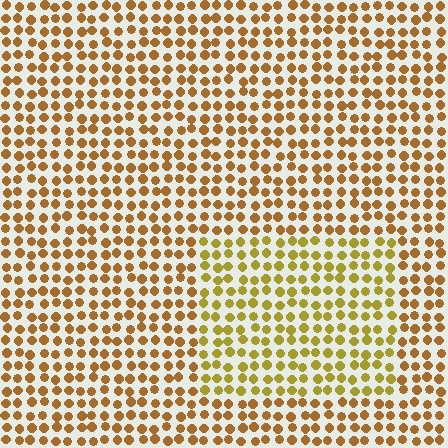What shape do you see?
I see a rectangle.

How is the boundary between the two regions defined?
The boundary is defined purely by a slight shift in hue (about 24 degrees). Spacing, size, and orientation are identical on both sides.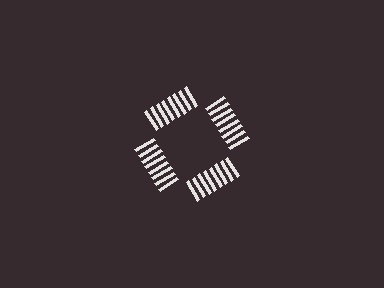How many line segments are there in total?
32 — 8 along each of the 4 edges.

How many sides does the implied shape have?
4 sides — the line-ends trace a square.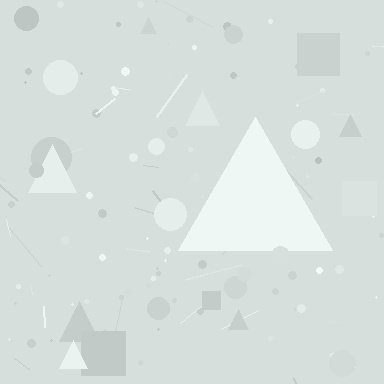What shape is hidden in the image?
A triangle is hidden in the image.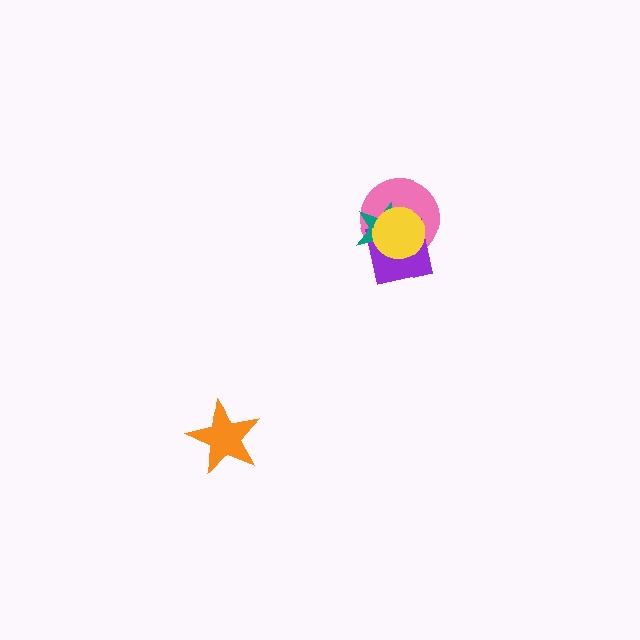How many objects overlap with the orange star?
0 objects overlap with the orange star.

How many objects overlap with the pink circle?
3 objects overlap with the pink circle.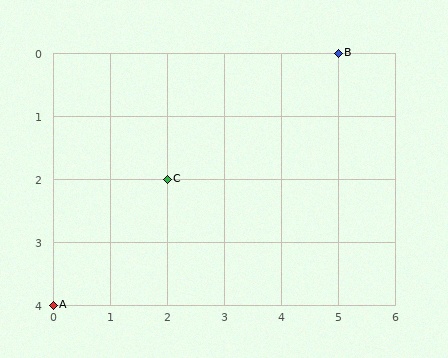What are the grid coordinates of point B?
Point B is at grid coordinates (5, 0).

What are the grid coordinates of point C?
Point C is at grid coordinates (2, 2).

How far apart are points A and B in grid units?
Points A and B are 5 columns and 4 rows apart (about 6.4 grid units diagonally).